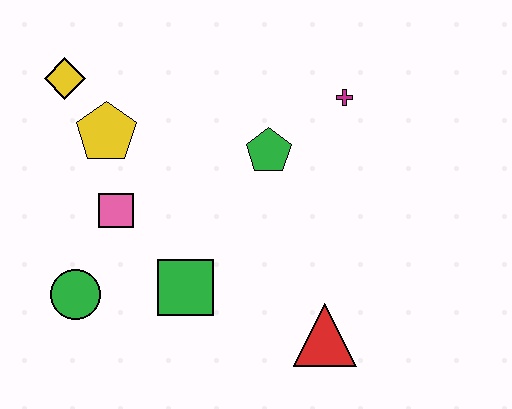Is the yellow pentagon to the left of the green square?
Yes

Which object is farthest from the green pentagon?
The green circle is farthest from the green pentagon.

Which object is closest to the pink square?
The yellow pentagon is closest to the pink square.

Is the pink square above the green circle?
Yes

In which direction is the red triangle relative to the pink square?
The red triangle is to the right of the pink square.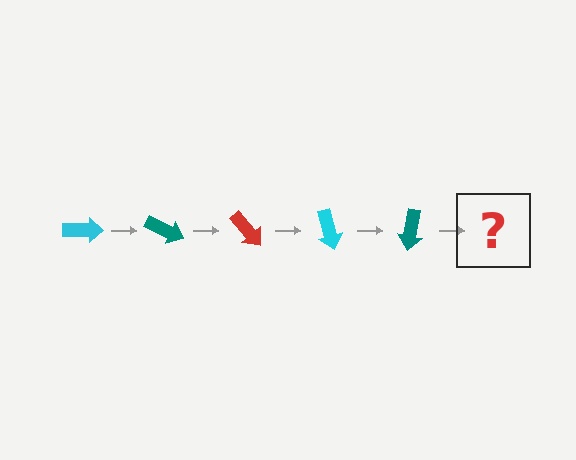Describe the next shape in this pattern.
It should be a red arrow, rotated 125 degrees from the start.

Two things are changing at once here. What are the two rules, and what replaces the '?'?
The two rules are that it rotates 25 degrees each step and the color cycles through cyan, teal, and red. The '?' should be a red arrow, rotated 125 degrees from the start.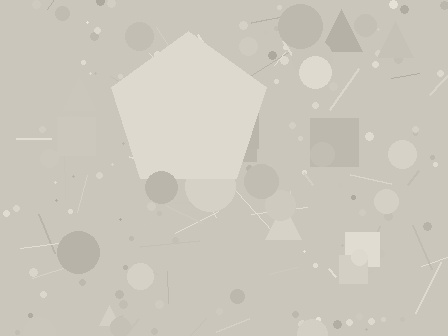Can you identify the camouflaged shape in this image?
The camouflaged shape is a pentagon.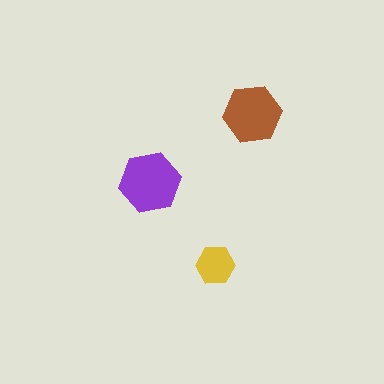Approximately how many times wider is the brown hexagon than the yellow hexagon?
About 1.5 times wider.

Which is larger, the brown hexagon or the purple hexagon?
The purple one.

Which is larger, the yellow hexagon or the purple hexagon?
The purple one.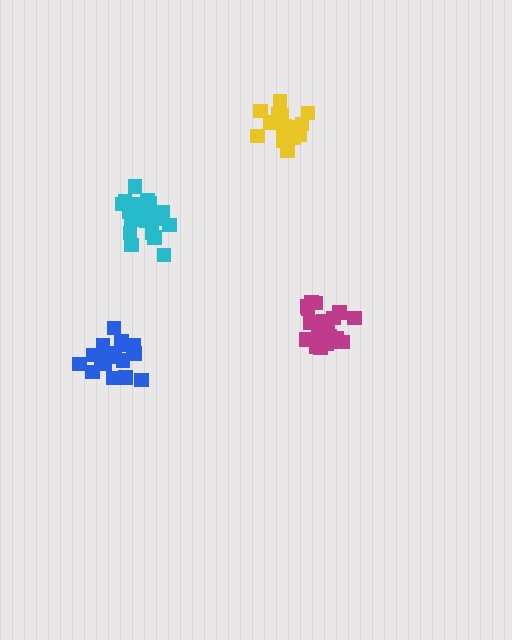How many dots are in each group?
Group 1: 20 dots, Group 2: 21 dots, Group 3: 20 dots, Group 4: 17 dots (78 total).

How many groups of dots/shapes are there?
There are 4 groups.